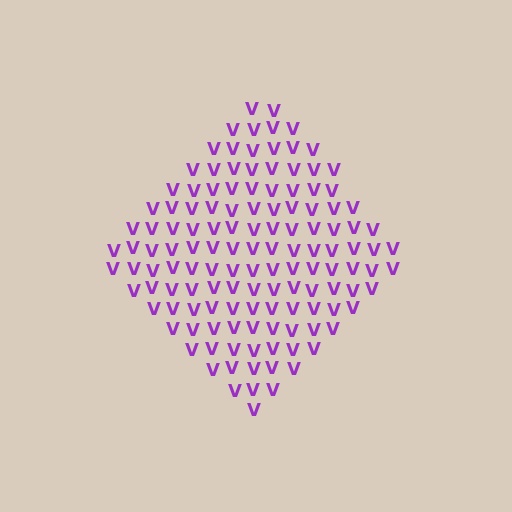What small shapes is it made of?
It is made of small letter V's.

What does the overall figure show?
The overall figure shows a diamond.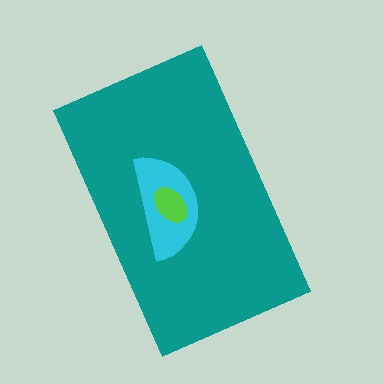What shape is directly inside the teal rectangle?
The cyan semicircle.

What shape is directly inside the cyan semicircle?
The lime ellipse.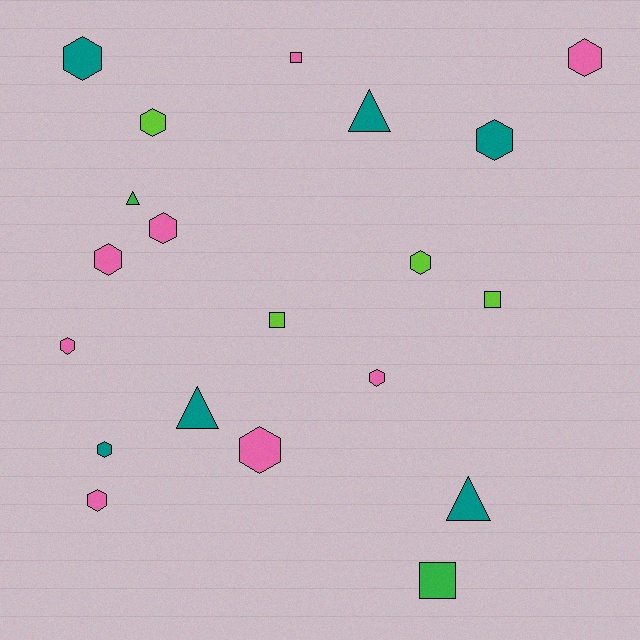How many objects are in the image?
There are 20 objects.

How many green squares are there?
There is 1 green square.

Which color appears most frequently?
Pink, with 8 objects.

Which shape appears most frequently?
Hexagon, with 12 objects.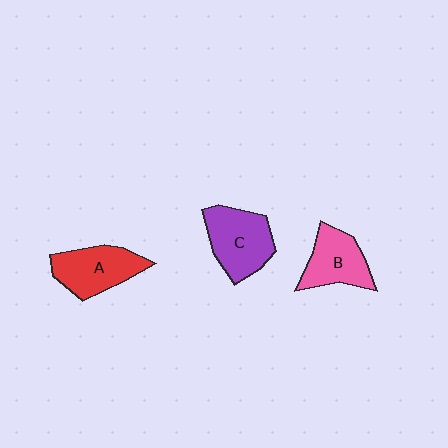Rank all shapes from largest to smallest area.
From largest to smallest: C (purple), A (red), B (pink).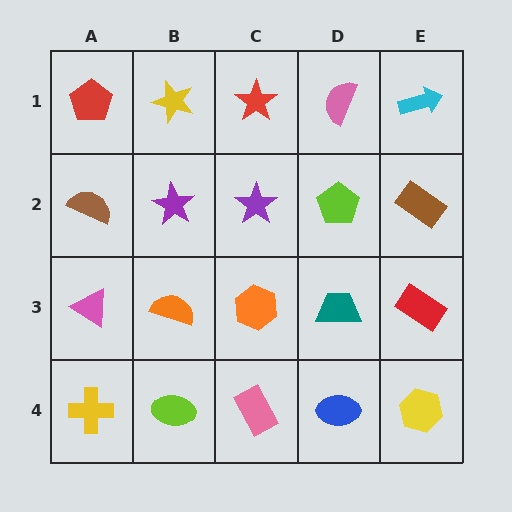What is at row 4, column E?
A yellow hexagon.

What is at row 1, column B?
A yellow star.